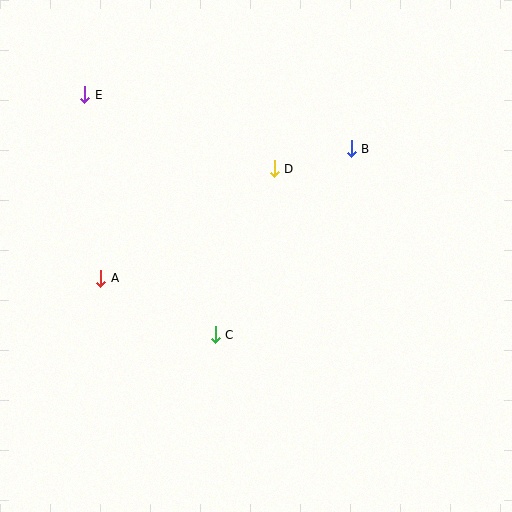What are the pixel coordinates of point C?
Point C is at (215, 335).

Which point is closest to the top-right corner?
Point B is closest to the top-right corner.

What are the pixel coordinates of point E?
Point E is at (85, 95).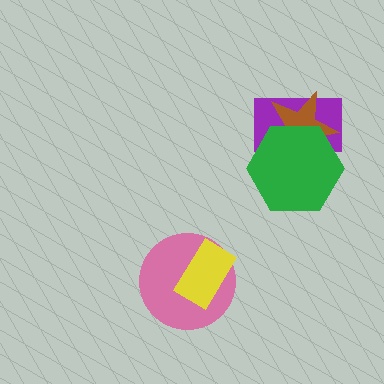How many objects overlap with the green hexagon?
2 objects overlap with the green hexagon.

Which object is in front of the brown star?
The green hexagon is in front of the brown star.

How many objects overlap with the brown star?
2 objects overlap with the brown star.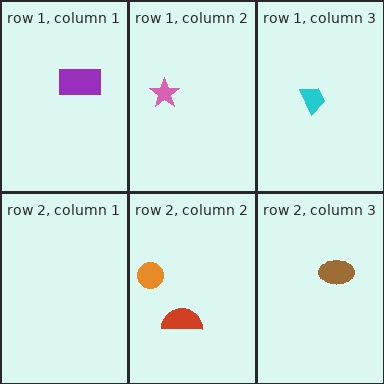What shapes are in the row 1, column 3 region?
The cyan trapezoid.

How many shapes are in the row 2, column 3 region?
1.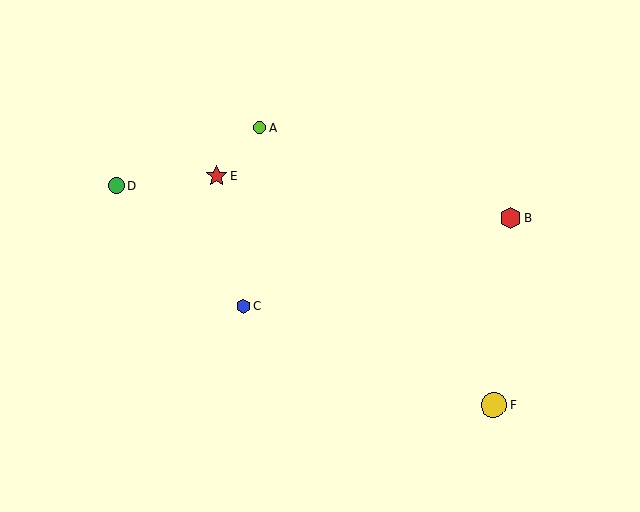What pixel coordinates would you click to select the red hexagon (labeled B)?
Click at (510, 218) to select the red hexagon B.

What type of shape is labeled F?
Shape F is a yellow circle.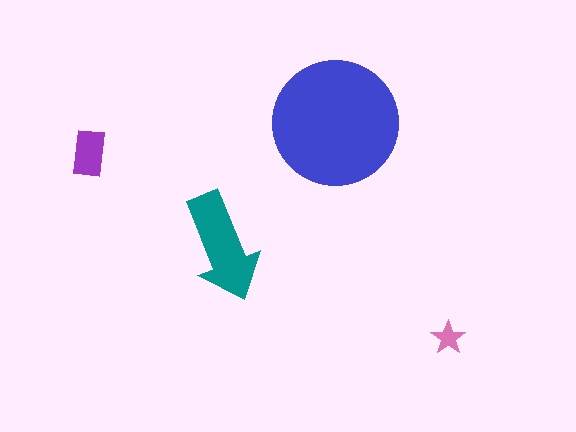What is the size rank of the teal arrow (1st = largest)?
2nd.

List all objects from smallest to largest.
The pink star, the purple rectangle, the teal arrow, the blue circle.